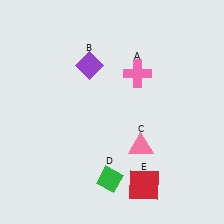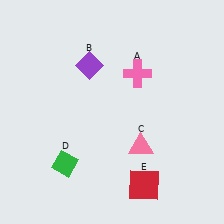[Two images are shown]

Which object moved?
The green diamond (D) moved left.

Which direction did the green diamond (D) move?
The green diamond (D) moved left.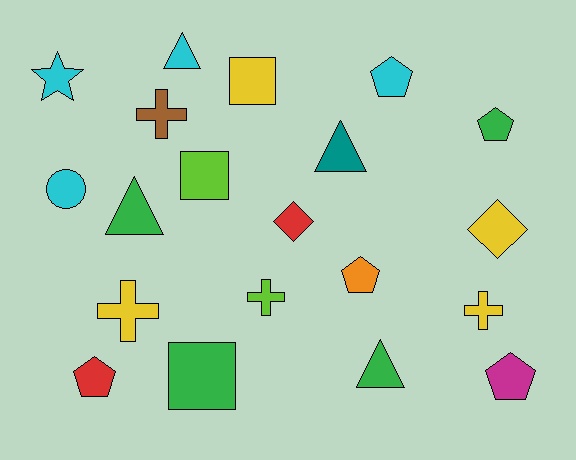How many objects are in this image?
There are 20 objects.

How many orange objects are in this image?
There is 1 orange object.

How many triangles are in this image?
There are 4 triangles.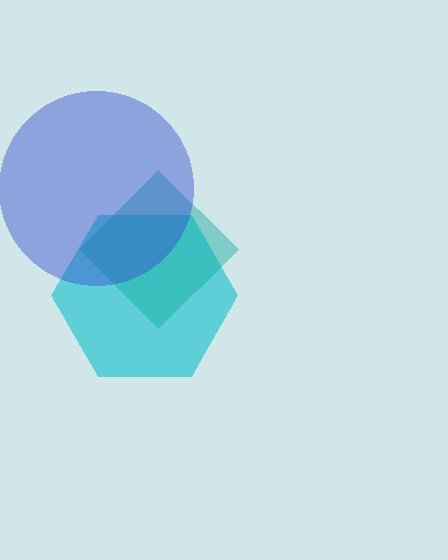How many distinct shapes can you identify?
There are 3 distinct shapes: a cyan hexagon, a teal diamond, a blue circle.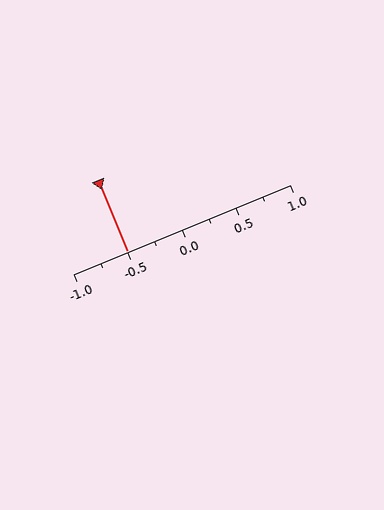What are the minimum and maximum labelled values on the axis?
The axis runs from -1.0 to 1.0.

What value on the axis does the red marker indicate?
The marker indicates approximately -0.5.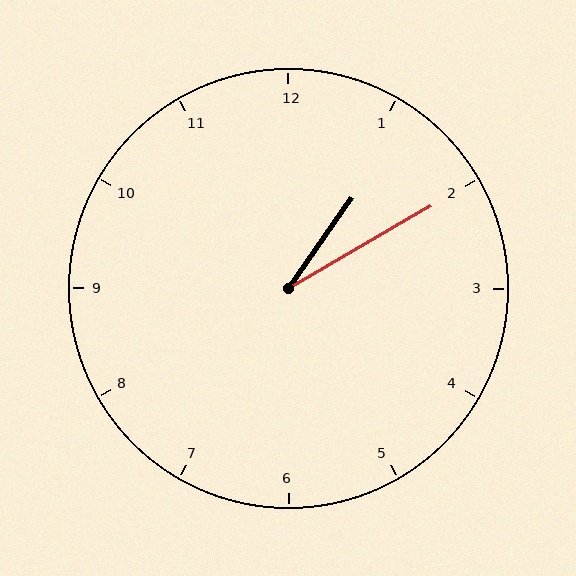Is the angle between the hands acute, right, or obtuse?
It is acute.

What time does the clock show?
1:10.